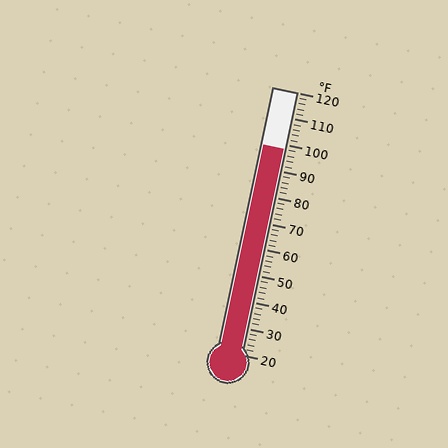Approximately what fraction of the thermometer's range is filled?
The thermometer is filled to approximately 80% of its range.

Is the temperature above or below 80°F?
The temperature is above 80°F.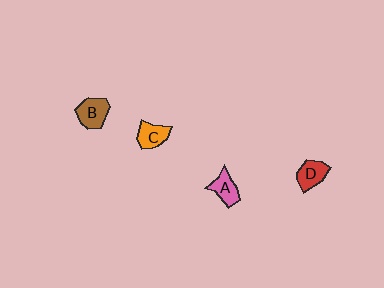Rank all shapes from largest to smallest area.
From largest to smallest: B (brown), D (red), C (orange), A (pink).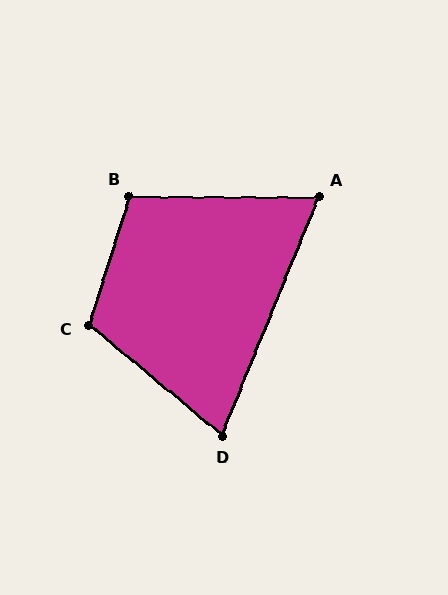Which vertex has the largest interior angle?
C, at approximately 112 degrees.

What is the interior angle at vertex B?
Approximately 107 degrees (obtuse).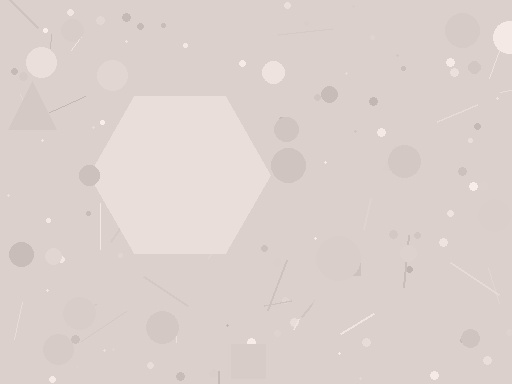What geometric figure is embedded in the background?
A hexagon is embedded in the background.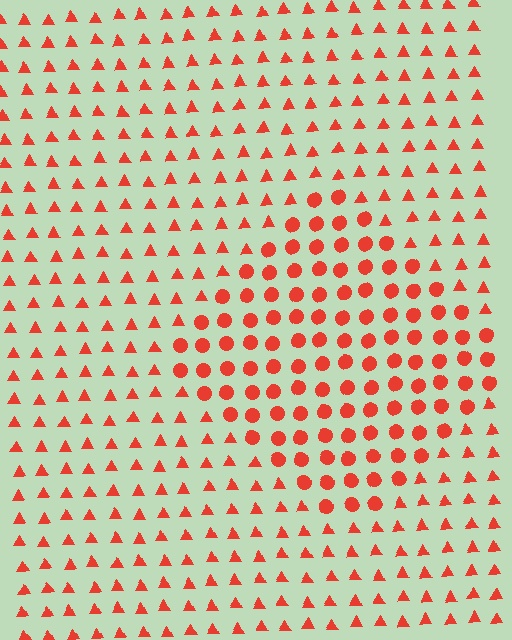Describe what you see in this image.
The image is filled with small red elements arranged in a uniform grid. A diamond-shaped region contains circles, while the surrounding area contains triangles. The boundary is defined purely by the change in element shape.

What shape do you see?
I see a diamond.